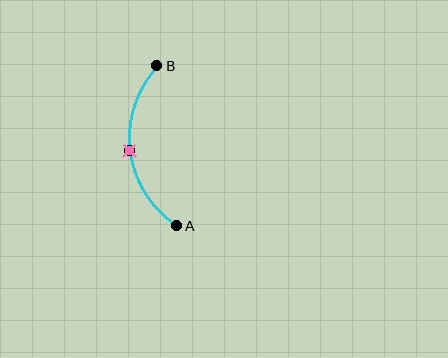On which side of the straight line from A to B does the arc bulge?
The arc bulges to the left of the straight line connecting A and B.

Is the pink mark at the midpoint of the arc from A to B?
Yes. The pink mark lies on the arc at equal arc-length from both A and B — it is the arc midpoint.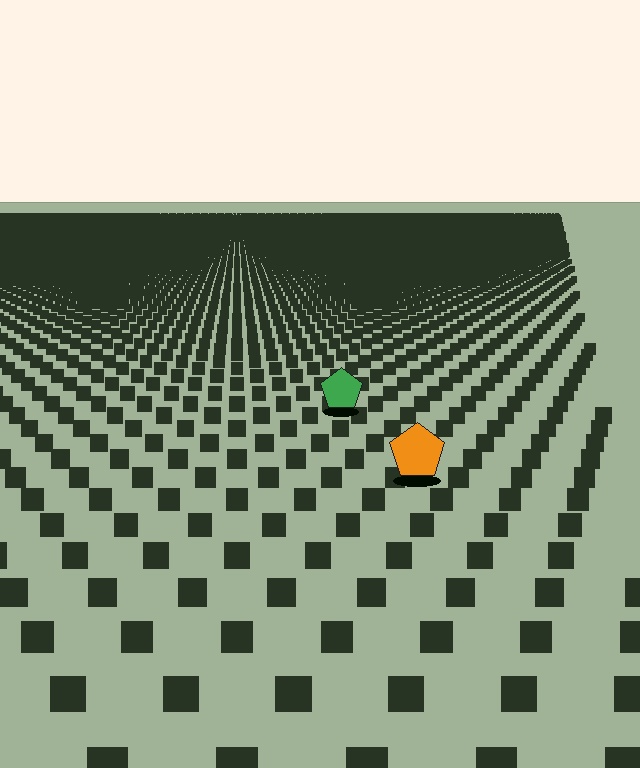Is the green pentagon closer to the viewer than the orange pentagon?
No. The orange pentagon is closer — you can tell from the texture gradient: the ground texture is coarser near it.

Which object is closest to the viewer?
The orange pentagon is closest. The texture marks near it are larger and more spread out.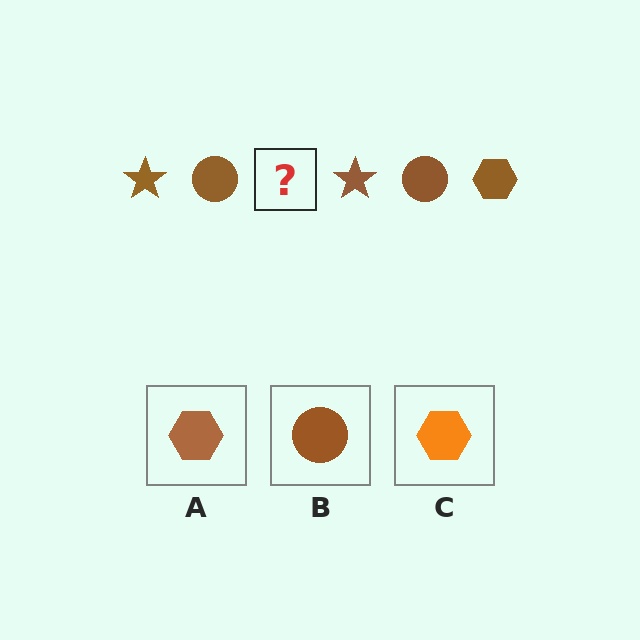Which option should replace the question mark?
Option A.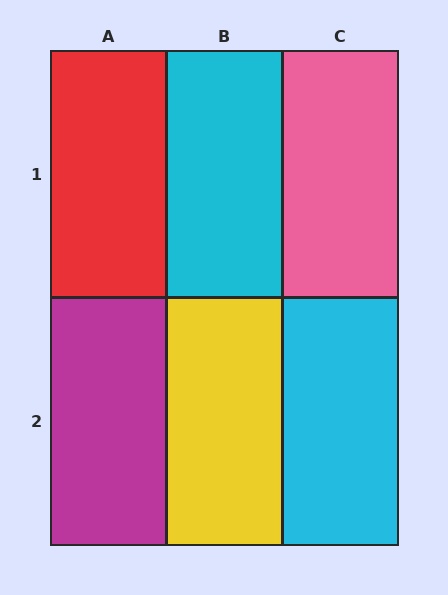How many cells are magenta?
1 cell is magenta.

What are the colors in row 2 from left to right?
Magenta, yellow, cyan.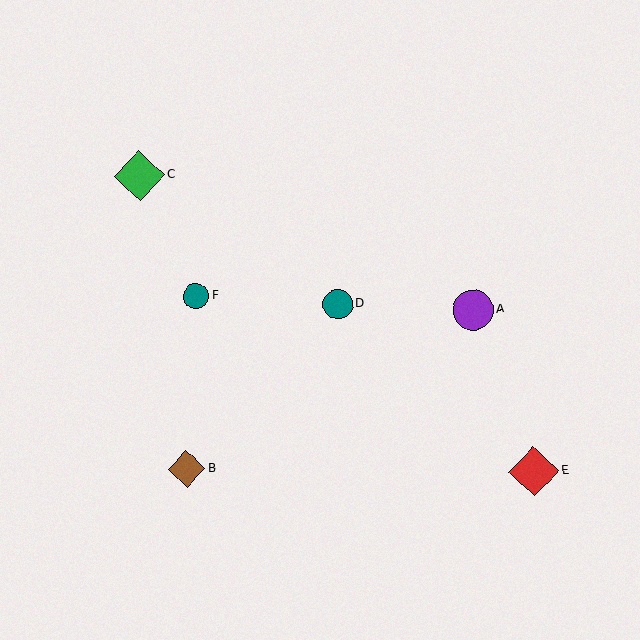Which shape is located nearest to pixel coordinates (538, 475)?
The red diamond (labeled E) at (534, 471) is nearest to that location.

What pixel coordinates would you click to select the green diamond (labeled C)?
Click at (139, 176) to select the green diamond C.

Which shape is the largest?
The green diamond (labeled C) is the largest.